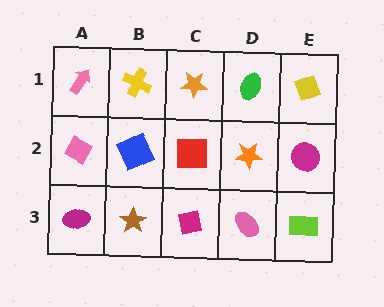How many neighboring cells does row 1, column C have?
3.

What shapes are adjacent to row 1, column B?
A blue square (row 2, column B), a pink arrow (row 1, column A), an orange star (row 1, column C).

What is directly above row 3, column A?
A pink diamond.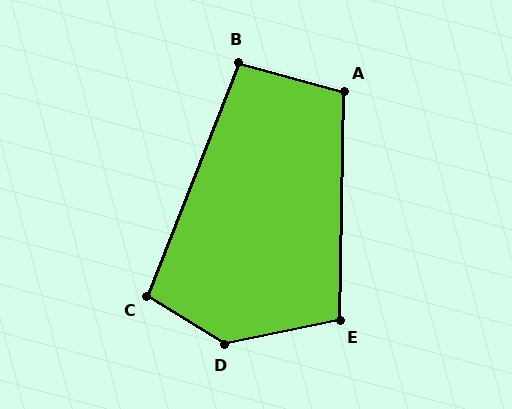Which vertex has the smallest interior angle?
B, at approximately 96 degrees.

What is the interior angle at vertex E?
Approximately 103 degrees (obtuse).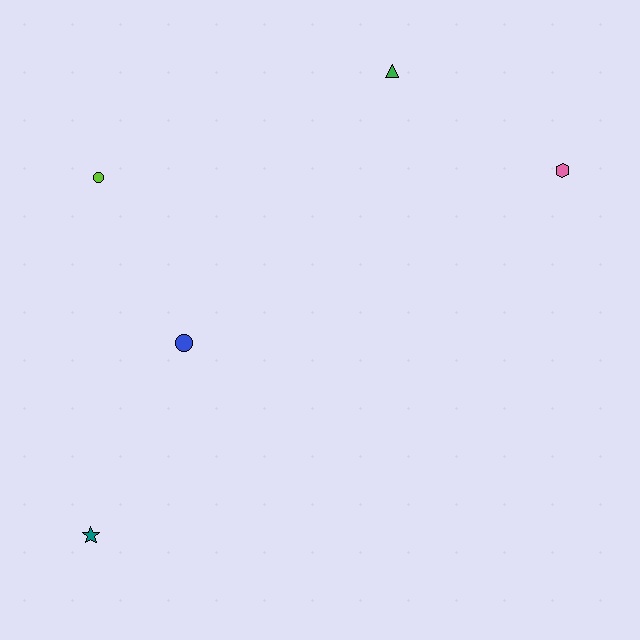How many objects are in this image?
There are 5 objects.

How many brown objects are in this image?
There are no brown objects.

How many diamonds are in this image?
There are no diamonds.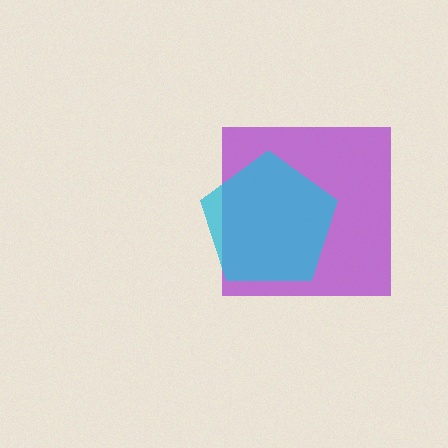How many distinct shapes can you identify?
There are 2 distinct shapes: a purple square, a cyan pentagon.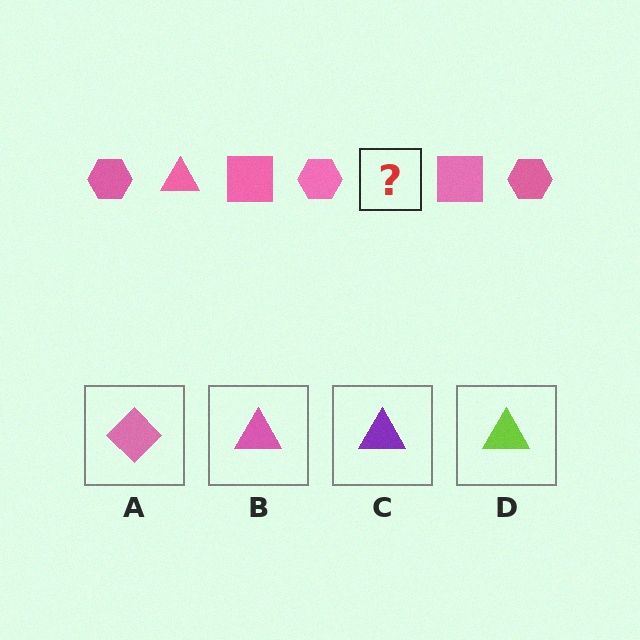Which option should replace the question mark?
Option B.